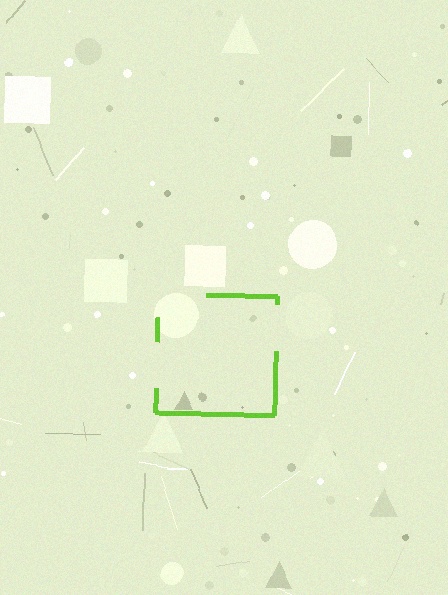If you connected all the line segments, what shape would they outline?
They would outline a square.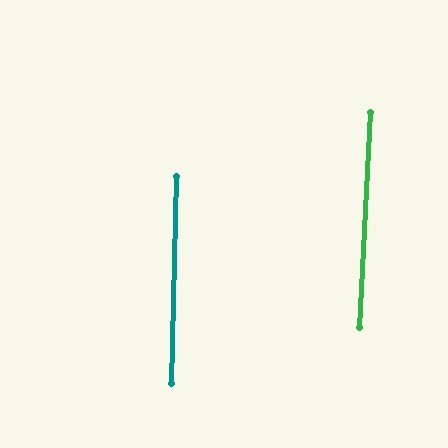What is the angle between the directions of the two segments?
Approximately 2 degrees.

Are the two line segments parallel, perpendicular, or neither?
Parallel — their directions differ by only 1.5°.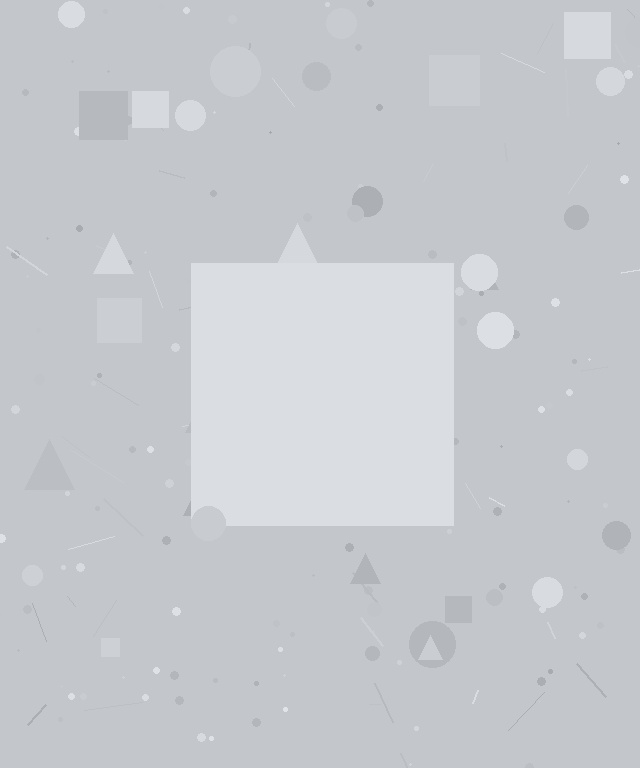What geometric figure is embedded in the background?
A square is embedded in the background.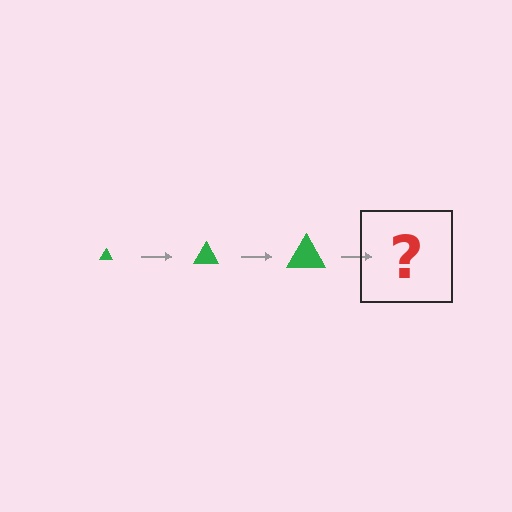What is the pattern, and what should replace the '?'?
The pattern is that the triangle gets progressively larger each step. The '?' should be a green triangle, larger than the previous one.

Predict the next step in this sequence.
The next step is a green triangle, larger than the previous one.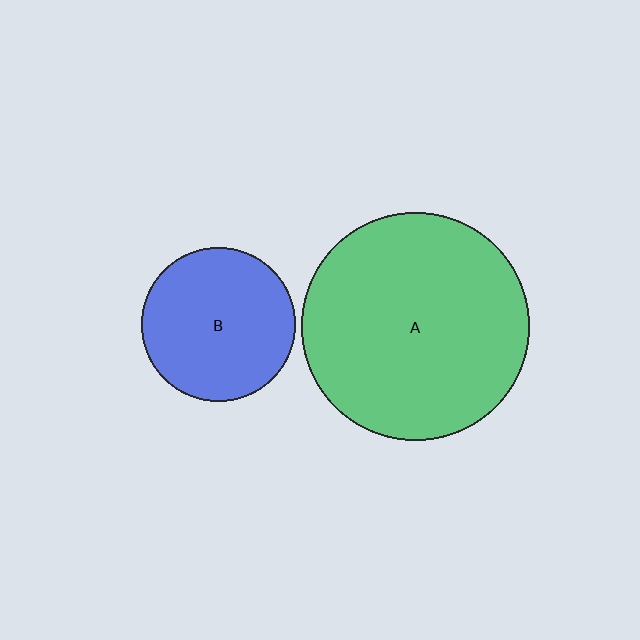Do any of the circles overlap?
No, none of the circles overlap.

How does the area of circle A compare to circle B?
Approximately 2.2 times.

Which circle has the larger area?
Circle A (green).